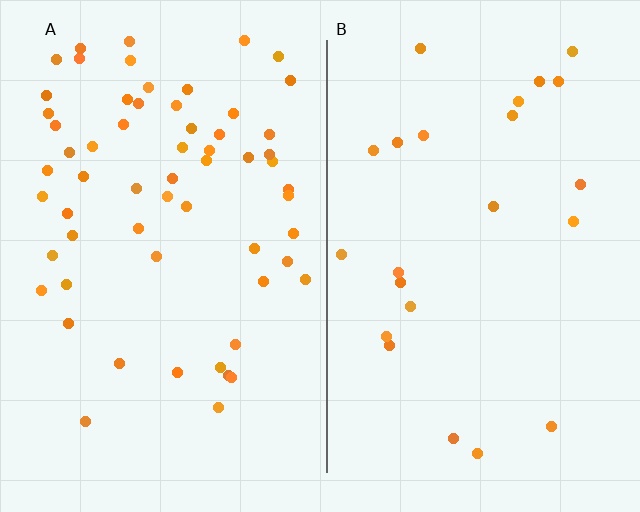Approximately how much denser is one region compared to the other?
Approximately 2.7× — region A over region B.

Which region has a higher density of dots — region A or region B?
A (the left).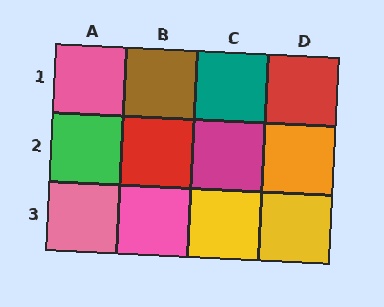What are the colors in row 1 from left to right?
Pink, brown, teal, red.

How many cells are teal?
1 cell is teal.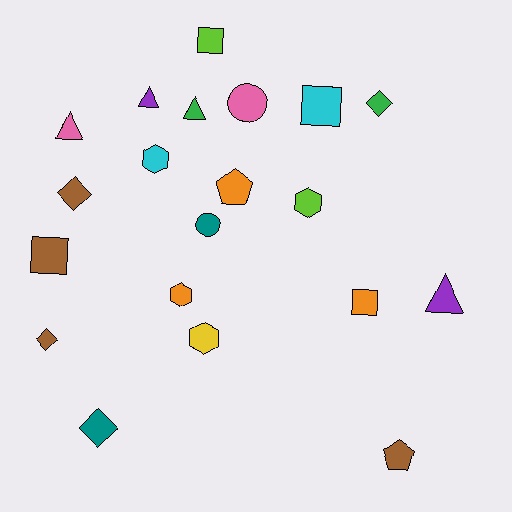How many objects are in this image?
There are 20 objects.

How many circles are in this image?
There are 2 circles.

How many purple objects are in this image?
There are 2 purple objects.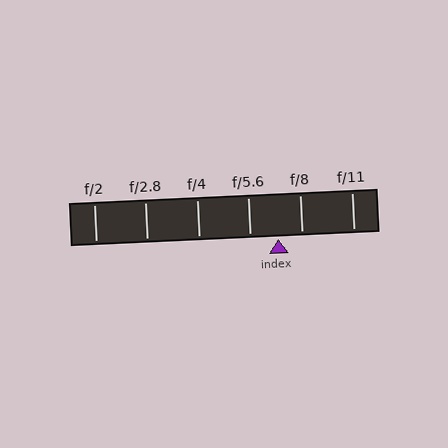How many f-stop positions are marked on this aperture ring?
There are 6 f-stop positions marked.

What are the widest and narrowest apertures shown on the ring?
The widest aperture shown is f/2 and the narrowest is f/11.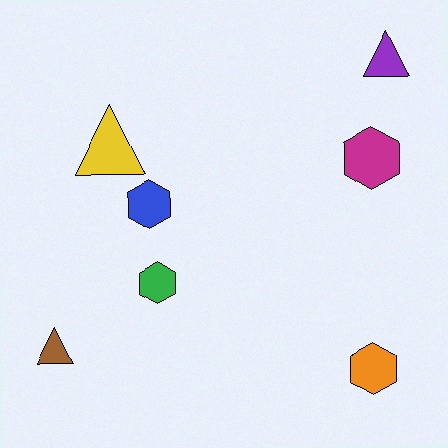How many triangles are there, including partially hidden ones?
There are 3 triangles.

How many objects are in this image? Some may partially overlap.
There are 7 objects.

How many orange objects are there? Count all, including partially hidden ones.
There is 1 orange object.